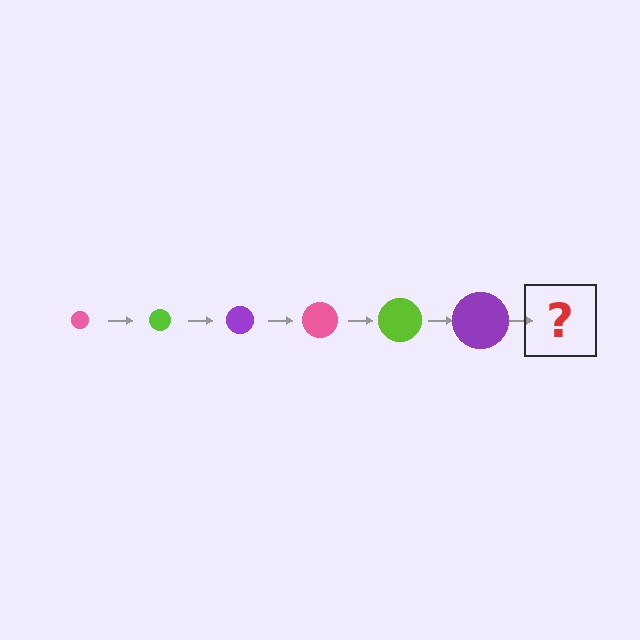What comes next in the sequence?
The next element should be a pink circle, larger than the previous one.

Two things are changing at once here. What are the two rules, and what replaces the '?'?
The two rules are that the circle grows larger each step and the color cycles through pink, lime, and purple. The '?' should be a pink circle, larger than the previous one.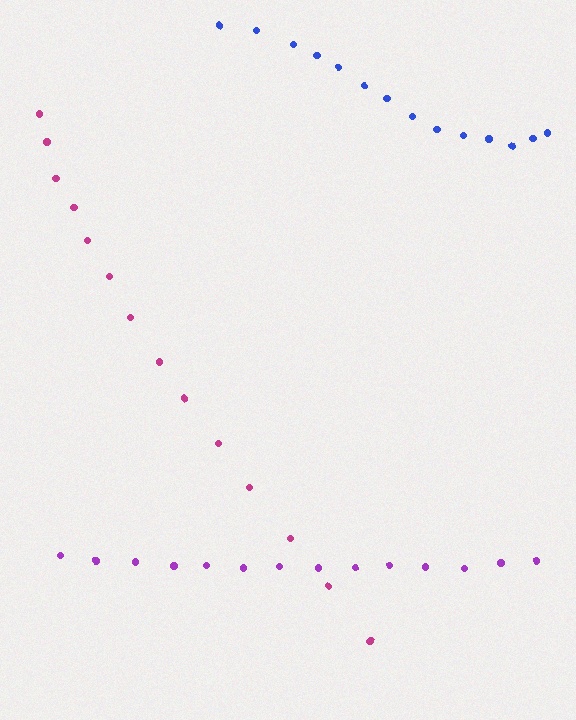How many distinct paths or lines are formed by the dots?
There are 3 distinct paths.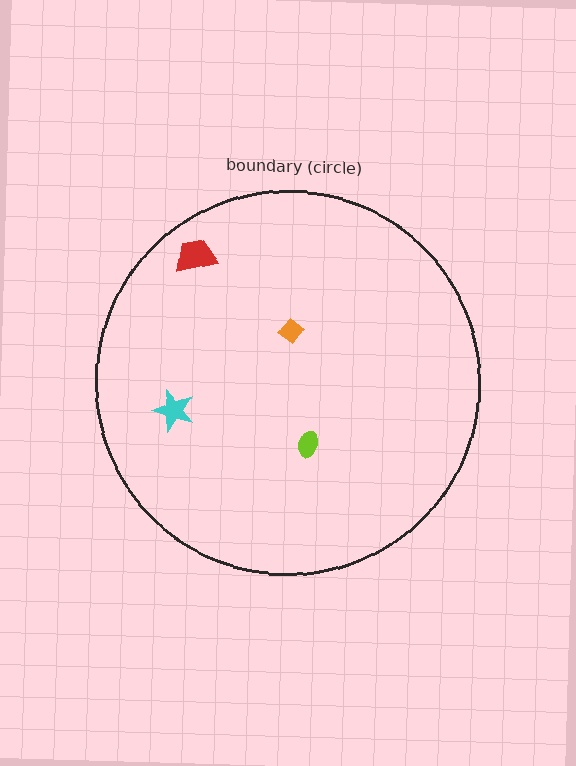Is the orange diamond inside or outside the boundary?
Inside.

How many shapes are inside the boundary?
4 inside, 0 outside.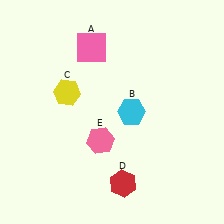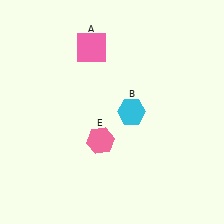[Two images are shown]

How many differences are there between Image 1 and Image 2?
There are 2 differences between the two images.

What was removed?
The red hexagon (D), the yellow hexagon (C) were removed in Image 2.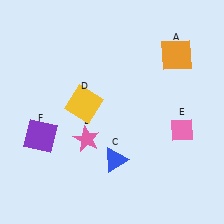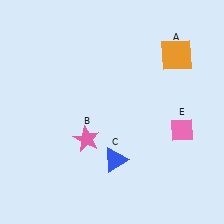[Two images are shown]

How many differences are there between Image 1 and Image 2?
There are 2 differences between the two images.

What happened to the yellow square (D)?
The yellow square (D) was removed in Image 2. It was in the top-left area of Image 1.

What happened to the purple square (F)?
The purple square (F) was removed in Image 2. It was in the bottom-left area of Image 1.